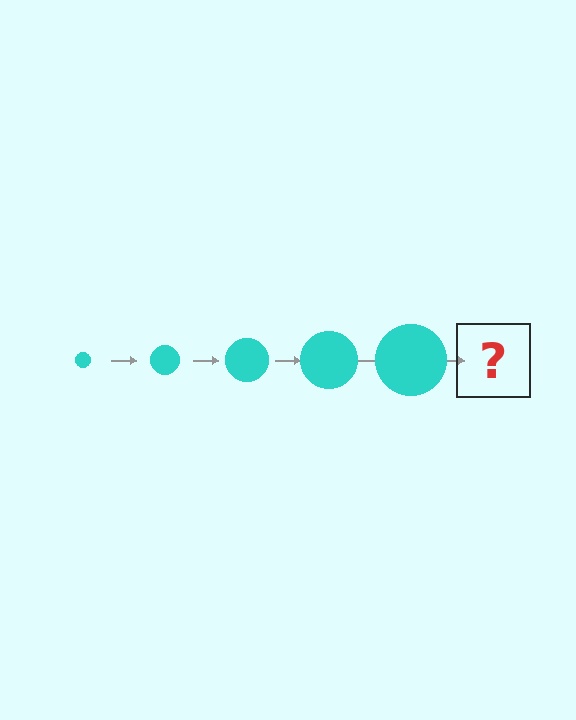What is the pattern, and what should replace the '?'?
The pattern is that the circle gets progressively larger each step. The '?' should be a cyan circle, larger than the previous one.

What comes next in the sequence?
The next element should be a cyan circle, larger than the previous one.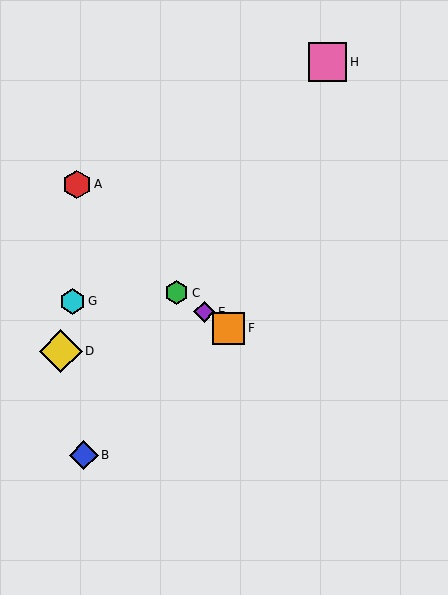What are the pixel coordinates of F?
Object F is at (229, 328).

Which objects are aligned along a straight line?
Objects C, E, F are aligned along a straight line.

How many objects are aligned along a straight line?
3 objects (C, E, F) are aligned along a straight line.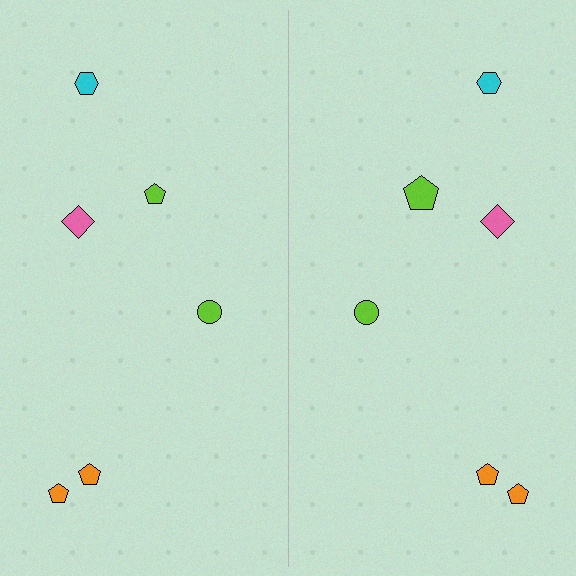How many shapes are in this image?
There are 12 shapes in this image.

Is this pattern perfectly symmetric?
No, the pattern is not perfectly symmetric. The lime pentagon on the right side has a different size than its mirror counterpart.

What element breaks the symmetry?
The lime pentagon on the right side has a different size than its mirror counterpart.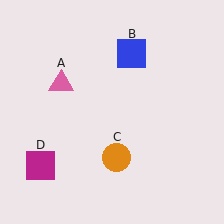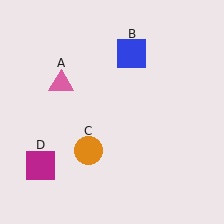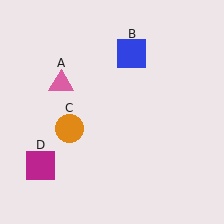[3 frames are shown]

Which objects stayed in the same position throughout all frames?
Pink triangle (object A) and blue square (object B) and magenta square (object D) remained stationary.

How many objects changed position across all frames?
1 object changed position: orange circle (object C).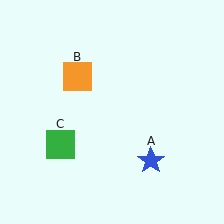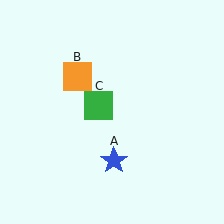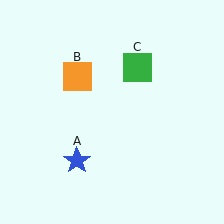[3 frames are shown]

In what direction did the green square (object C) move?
The green square (object C) moved up and to the right.